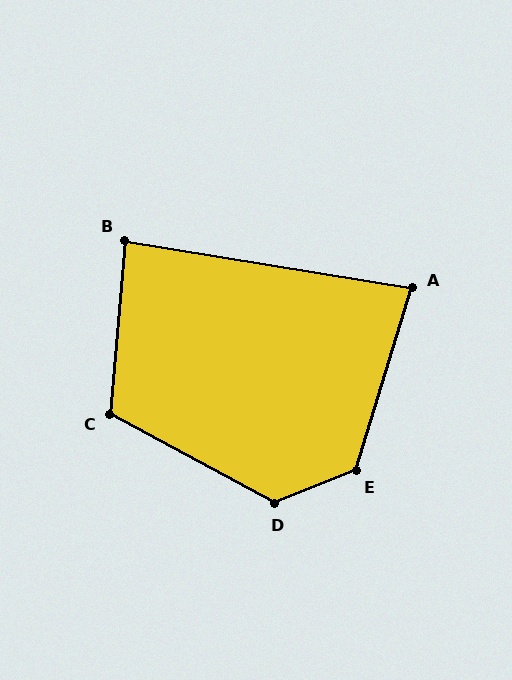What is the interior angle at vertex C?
Approximately 113 degrees (obtuse).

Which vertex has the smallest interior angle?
A, at approximately 82 degrees.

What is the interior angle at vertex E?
Approximately 129 degrees (obtuse).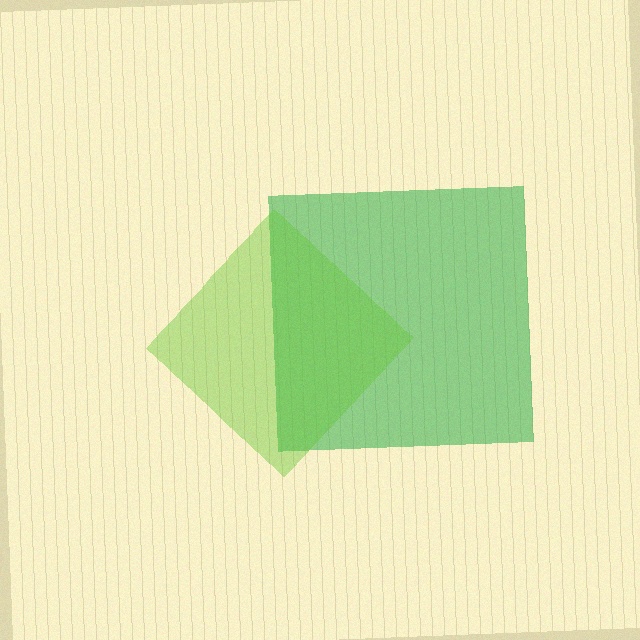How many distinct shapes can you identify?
There are 2 distinct shapes: a green square, a lime diamond.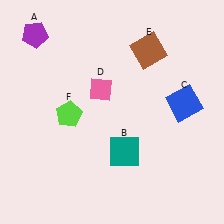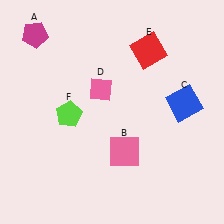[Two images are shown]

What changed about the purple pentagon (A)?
In Image 1, A is purple. In Image 2, it changed to magenta.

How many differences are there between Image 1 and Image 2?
There are 3 differences between the two images.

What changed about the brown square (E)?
In Image 1, E is brown. In Image 2, it changed to red.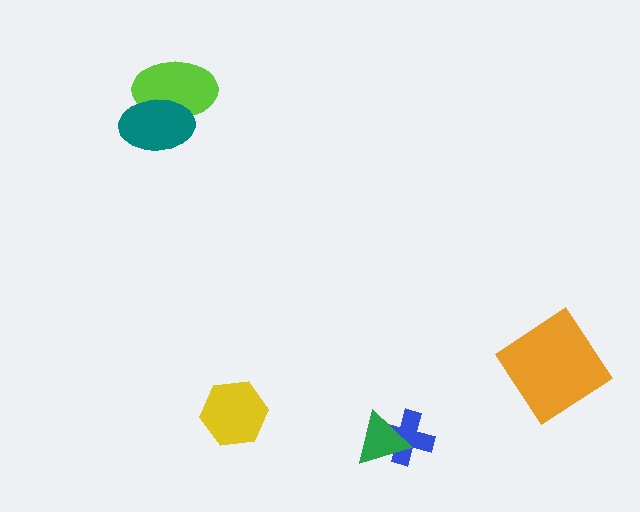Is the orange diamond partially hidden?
No, no other shape covers it.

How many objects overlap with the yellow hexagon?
0 objects overlap with the yellow hexagon.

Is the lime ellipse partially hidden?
Yes, it is partially covered by another shape.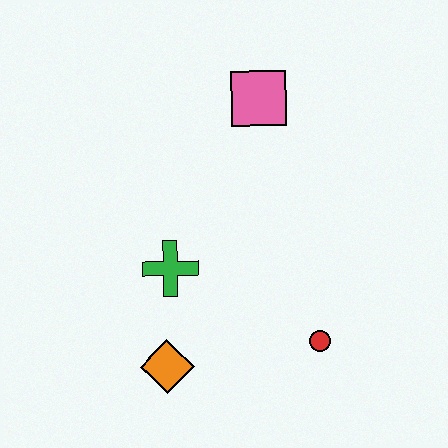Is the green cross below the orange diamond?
No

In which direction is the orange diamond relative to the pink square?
The orange diamond is below the pink square.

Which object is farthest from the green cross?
The pink square is farthest from the green cross.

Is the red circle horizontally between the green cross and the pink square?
No